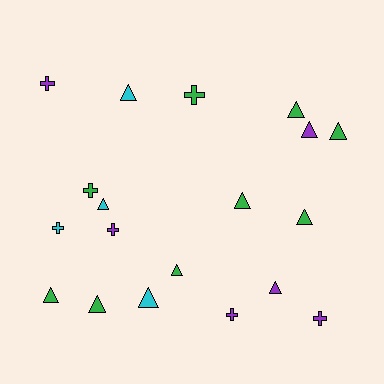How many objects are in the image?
There are 19 objects.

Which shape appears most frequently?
Triangle, with 12 objects.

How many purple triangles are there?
There are 2 purple triangles.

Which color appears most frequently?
Green, with 9 objects.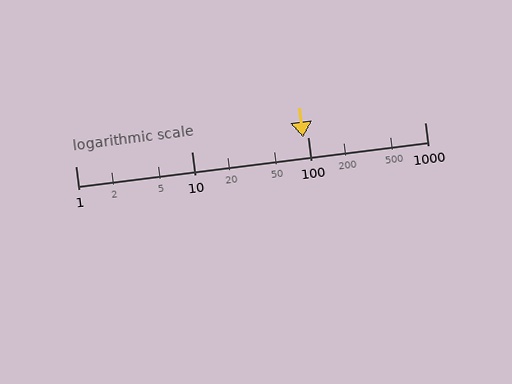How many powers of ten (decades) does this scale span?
The scale spans 3 decades, from 1 to 1000.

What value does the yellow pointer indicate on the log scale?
The pointer indicates approximately 91.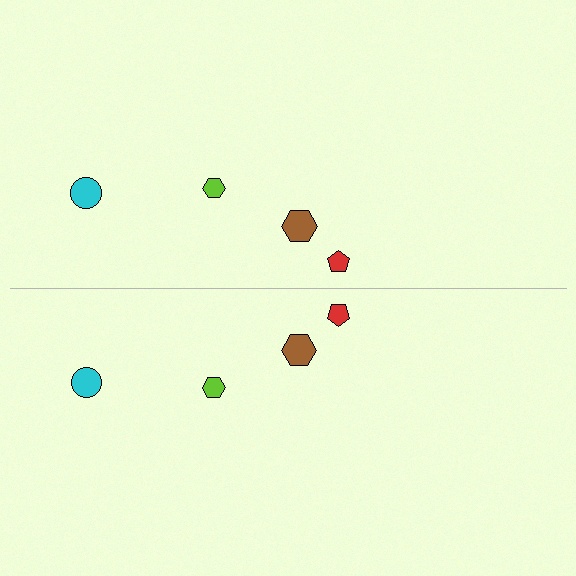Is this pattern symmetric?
Yes, this pattern has bilateral (reflection) symmetry.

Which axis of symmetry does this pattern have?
The pattern has a horizontal axis of symmetry running through the center of the image.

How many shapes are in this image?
There are 8 shapes in this image.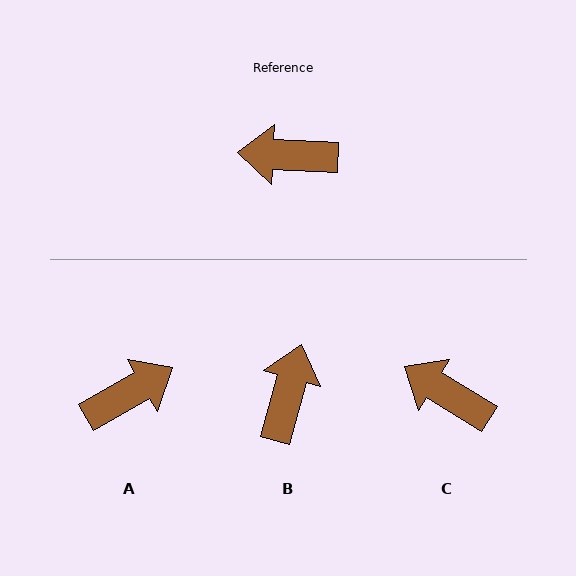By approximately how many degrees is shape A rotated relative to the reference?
Approximately 147 degrees clockwise.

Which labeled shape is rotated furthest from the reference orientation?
A, about 147 degrees away.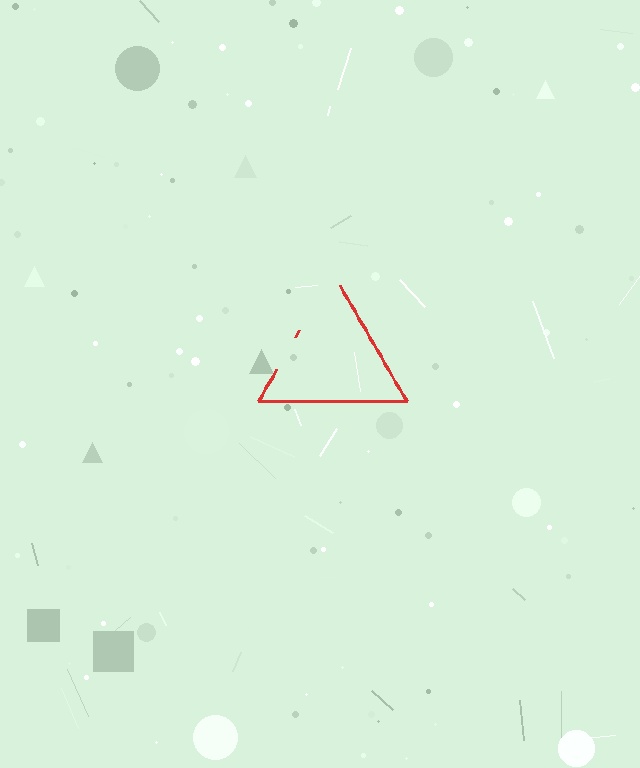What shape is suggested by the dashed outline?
The dashed outline suggests a triangle.